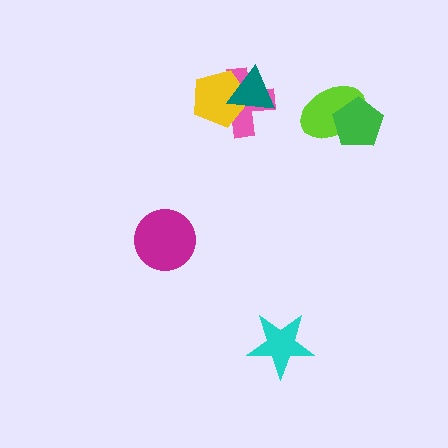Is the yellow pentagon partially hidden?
Yes, it is partially covered by another shape.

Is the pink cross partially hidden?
Yes, it is partially covered by another shape.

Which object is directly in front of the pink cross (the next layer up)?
The yellow pentagon is directly in front of the pink cross.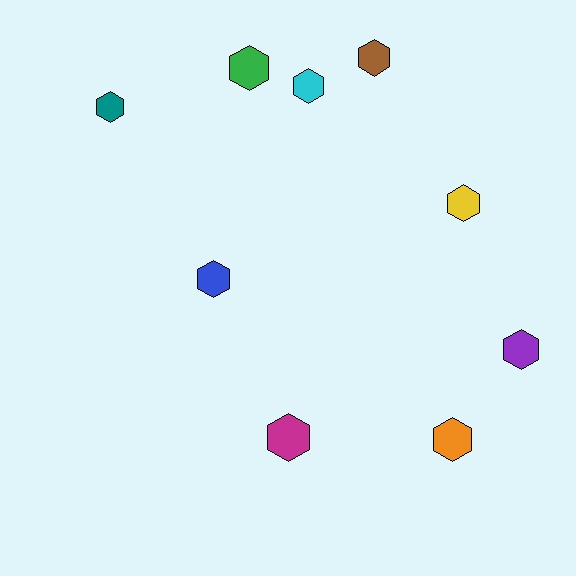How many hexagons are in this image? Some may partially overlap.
There are 9 hexagons.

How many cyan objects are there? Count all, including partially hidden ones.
There is 1 cyan object.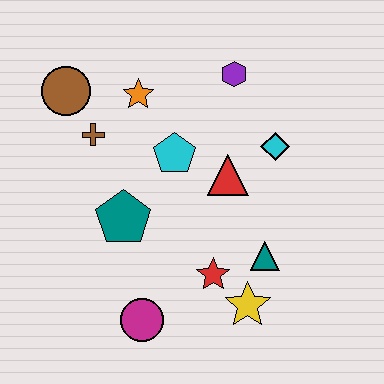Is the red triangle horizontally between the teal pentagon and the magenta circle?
No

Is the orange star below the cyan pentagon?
No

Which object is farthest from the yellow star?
The brown circle is farthest from the yellow star.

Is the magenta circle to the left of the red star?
Yes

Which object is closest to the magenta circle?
The red star is closest to the magenta circle.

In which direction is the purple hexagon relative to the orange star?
The purple hexagon is to the right of the orange star.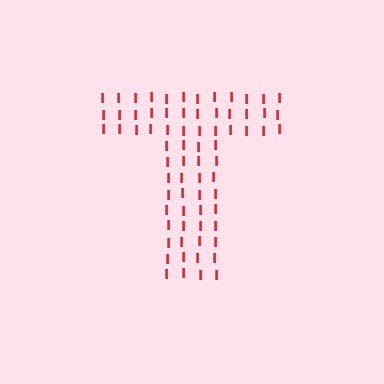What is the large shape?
The large shape is the letter T.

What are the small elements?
The small elements are letter I's.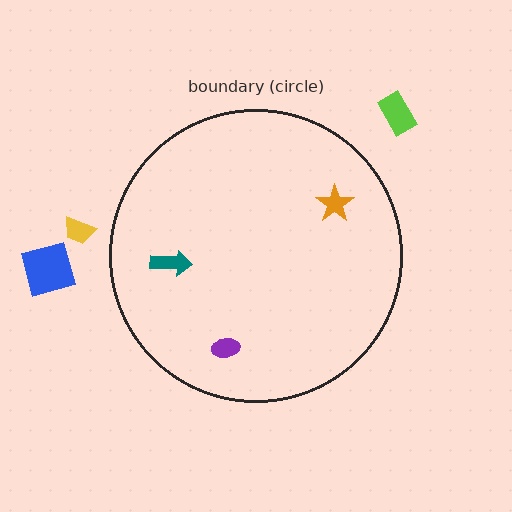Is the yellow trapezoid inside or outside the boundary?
Outside.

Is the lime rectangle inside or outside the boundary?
Outside.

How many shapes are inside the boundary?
3 inside, 3 outside.